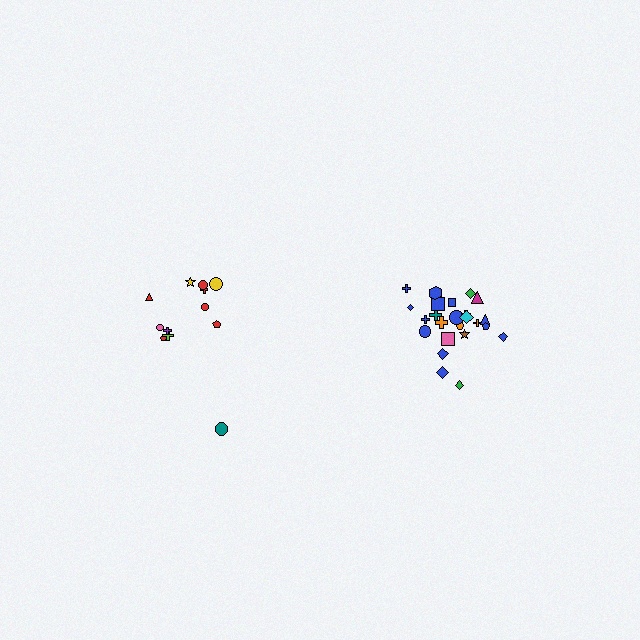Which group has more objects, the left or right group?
The right group.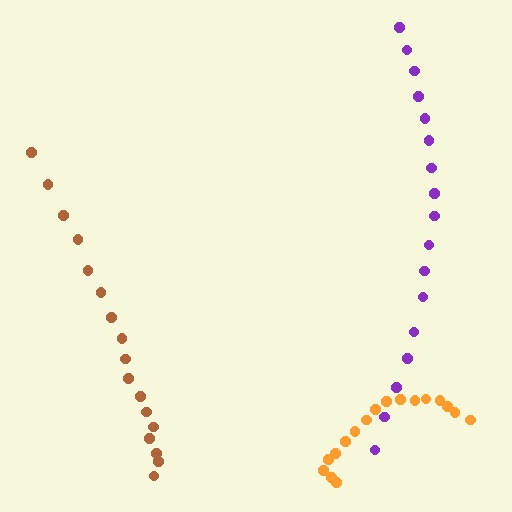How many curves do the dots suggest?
There are 3 distinct paths.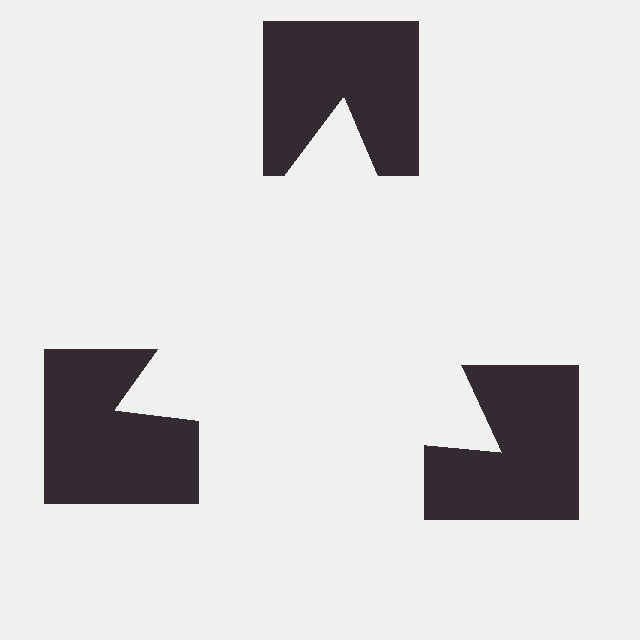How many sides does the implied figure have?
3 sides.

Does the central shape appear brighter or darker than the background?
It typically appears slightly brighter than the background, even though no actual brightness change is drawn.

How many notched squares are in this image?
There are 3 — one at each vertex of the illusory triangle.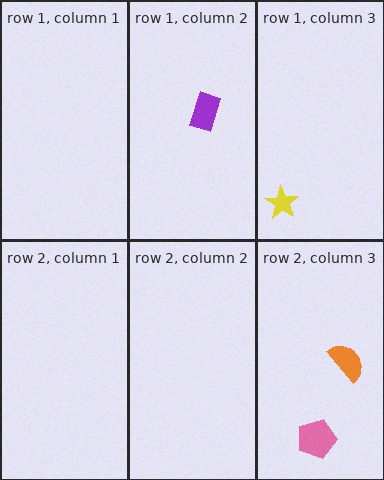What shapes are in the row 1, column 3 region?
The yellow star.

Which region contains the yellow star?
The row 1, column 3 region.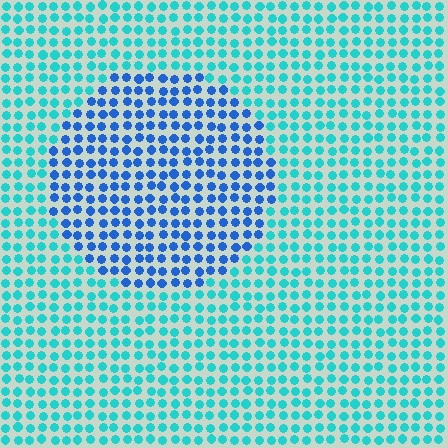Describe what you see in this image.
The image is filled with small cyan elements in a uniform arrangement. A circle-shaped region is visible where the elements are tinted to a slightly different hue, forming a subtle color boundary.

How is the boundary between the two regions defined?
The boundary is defined purely by a slight shift in hue (about 39 degrees). Spacing, size, and orientation are identical on both sides.